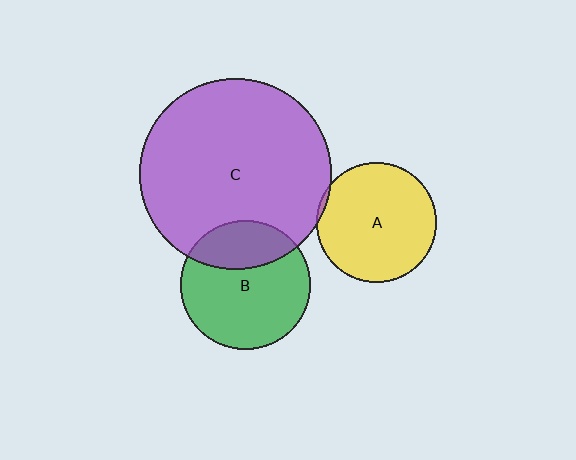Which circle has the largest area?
Circle C (purple).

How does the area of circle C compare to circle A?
Approximately 2.6 times.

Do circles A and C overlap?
Yes.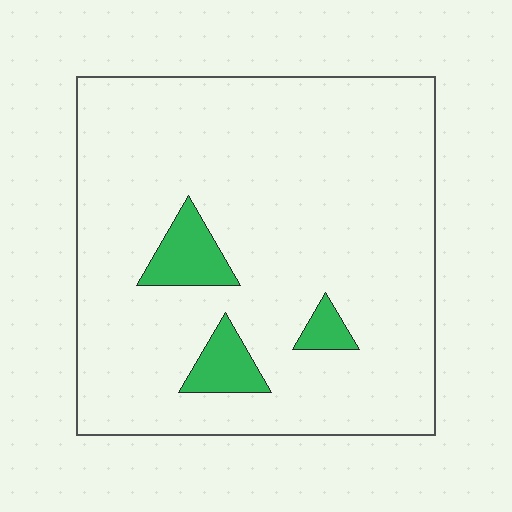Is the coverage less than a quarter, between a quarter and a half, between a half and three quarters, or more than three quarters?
Less than a quarter.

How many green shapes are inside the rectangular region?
3.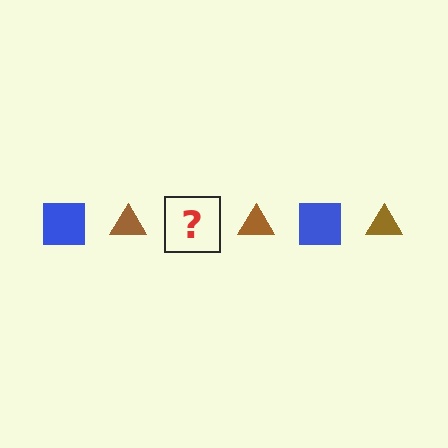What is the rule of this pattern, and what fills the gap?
The rule is that the pattern alternates between blue square and brown triangle. The gap should be filled with a blue square.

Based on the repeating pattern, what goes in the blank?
The blank should be a blue square.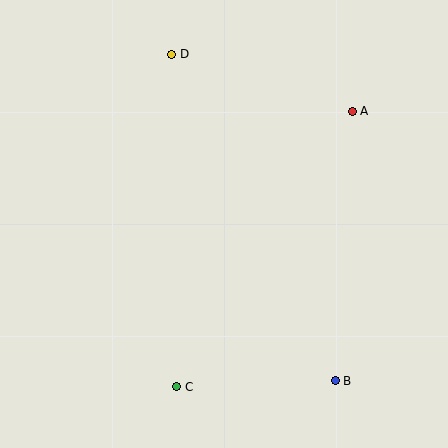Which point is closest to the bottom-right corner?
Point B is closest to the bottom-right corner.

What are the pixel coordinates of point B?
Point B is at (335, 381).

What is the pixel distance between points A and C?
The distance between A and C is 327 pixels.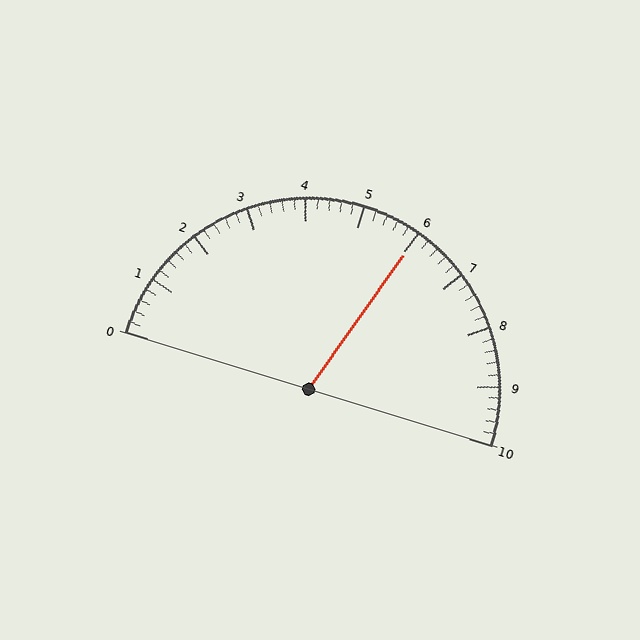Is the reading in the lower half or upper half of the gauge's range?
The reading is in the upper half of the range (0 to 10).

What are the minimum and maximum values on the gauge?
The gauge ranges from 0 to 10.